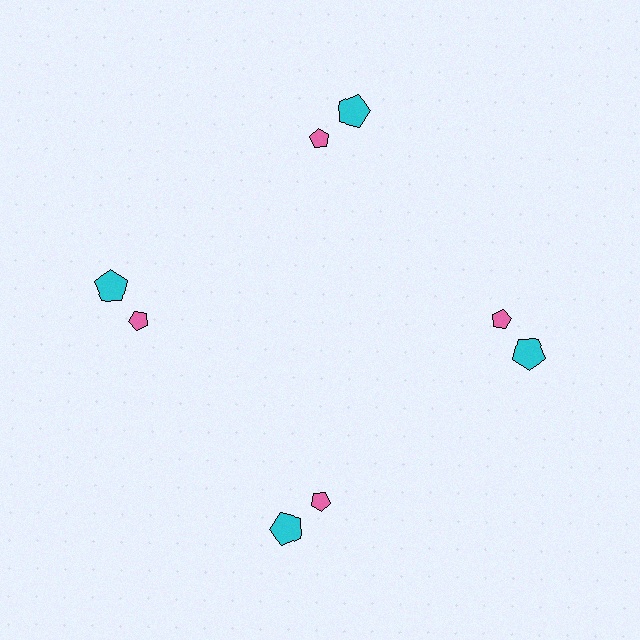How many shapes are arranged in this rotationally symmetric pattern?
There are 8 shapes, arranged in 4 groups of 2.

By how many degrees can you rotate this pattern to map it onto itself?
The pattern maps onto itself every 90 degrees of rotation.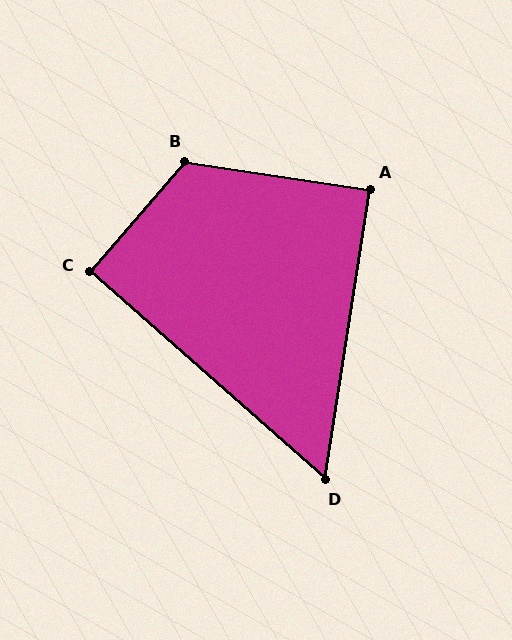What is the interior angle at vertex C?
Approximately 90 degrees (approximately right).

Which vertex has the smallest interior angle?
D, at approximately 58 degrees.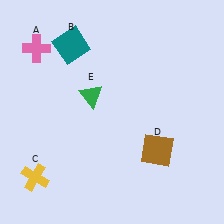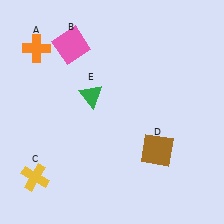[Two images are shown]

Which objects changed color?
A changed from pink to orange. B changed from teal to pink.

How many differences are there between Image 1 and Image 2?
There are 2 differences between the two images.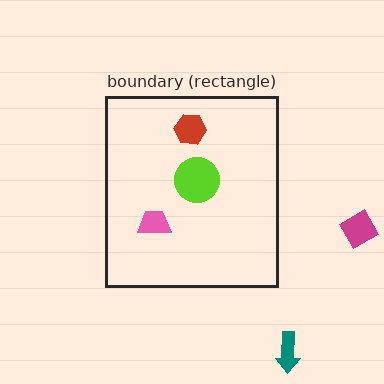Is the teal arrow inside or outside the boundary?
Outside.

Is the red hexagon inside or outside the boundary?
Inside.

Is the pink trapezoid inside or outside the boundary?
Inside.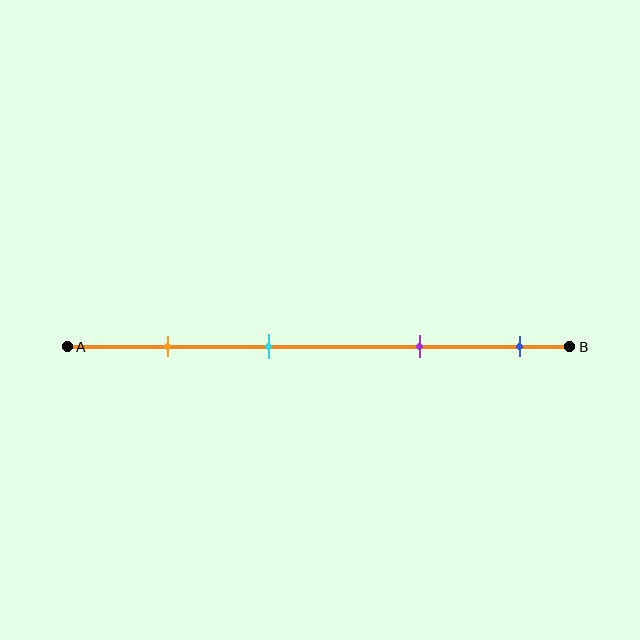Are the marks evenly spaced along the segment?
No, the marks are not evenly spaced.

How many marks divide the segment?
There are 4 marks dividing the segment.